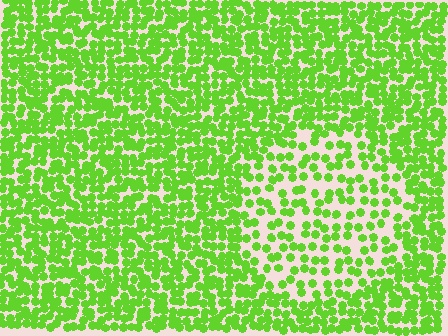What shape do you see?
I see a circle.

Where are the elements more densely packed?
The elements are more densely packed outside the circle boundary.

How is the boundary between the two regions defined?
The boundary is defined by a change in element density (approximately 2.0x ratio). All elements are the same color, size, and shape.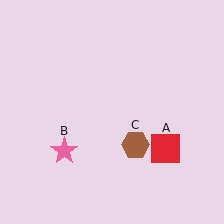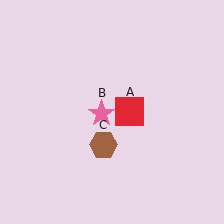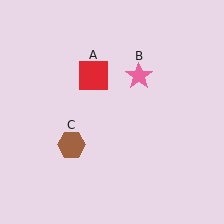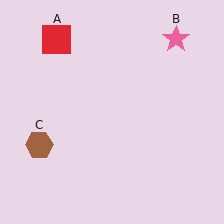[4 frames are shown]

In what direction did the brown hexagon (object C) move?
The brown hexagon (object C) moved left.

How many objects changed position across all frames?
3 objects changed position: red square (object A), pink star (object B), brown hexagon (object C).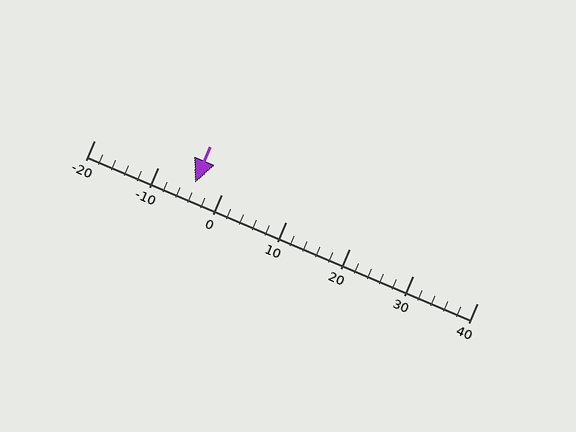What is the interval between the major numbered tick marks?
The major tick marks are spaced 10 units apart.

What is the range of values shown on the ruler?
The ruler shows values from -20 to 40.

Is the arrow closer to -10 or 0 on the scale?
The arrow is closer to 0.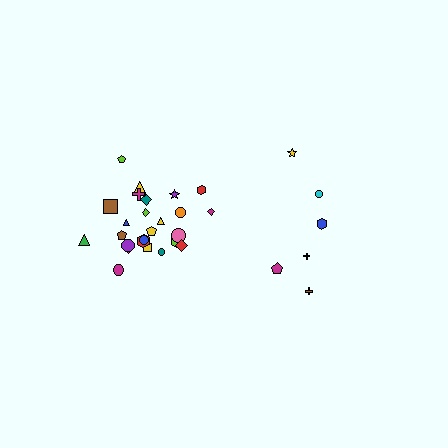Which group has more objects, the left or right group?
The left group.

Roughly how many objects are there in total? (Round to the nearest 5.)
Roughly 30 objects in total.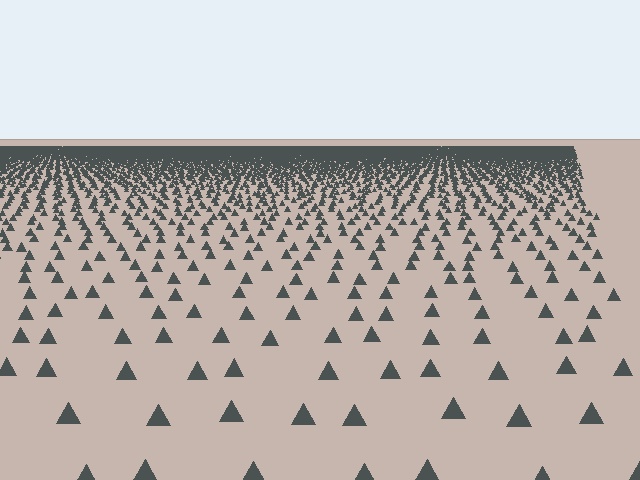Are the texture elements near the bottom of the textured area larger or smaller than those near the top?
Larger. Near the bottom, elements are closer to the viewer and appear at a bigger on-screen size.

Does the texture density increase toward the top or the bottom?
Density increases toward the top.